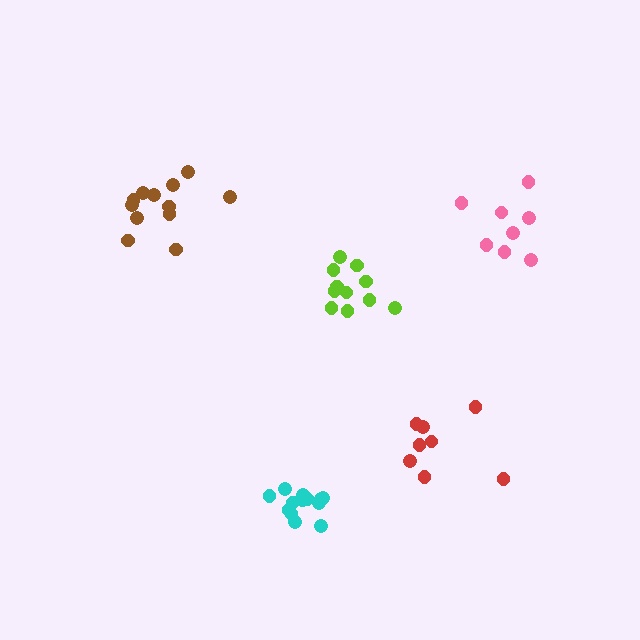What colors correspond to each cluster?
The clusters are colored: brown, cyan, red, lime, pink.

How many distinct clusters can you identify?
There are 5 distinct clusters.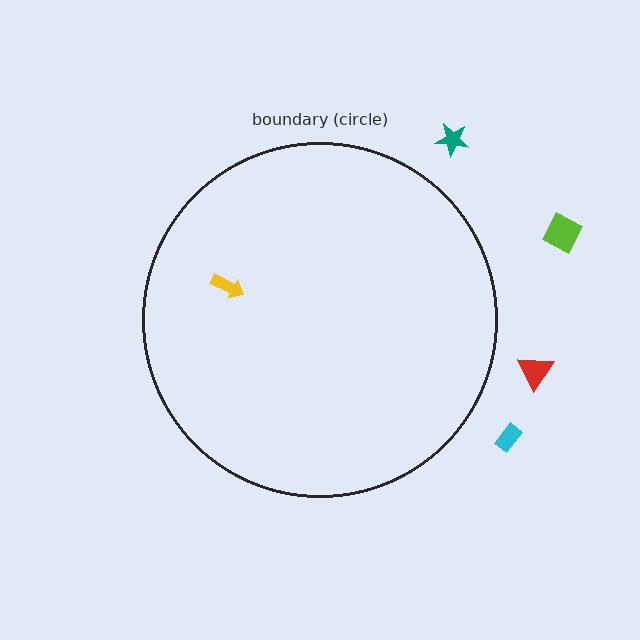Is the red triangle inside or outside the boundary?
Outside.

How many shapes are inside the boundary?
1 inside, 4 outside.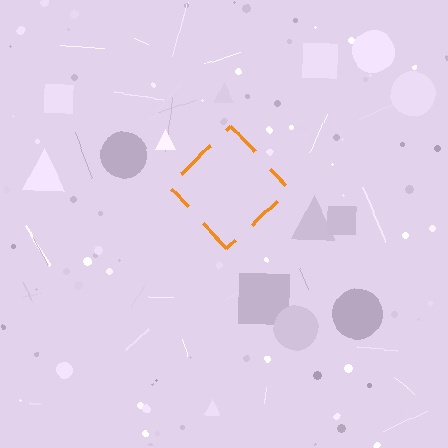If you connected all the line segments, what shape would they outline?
They would outline a diamond.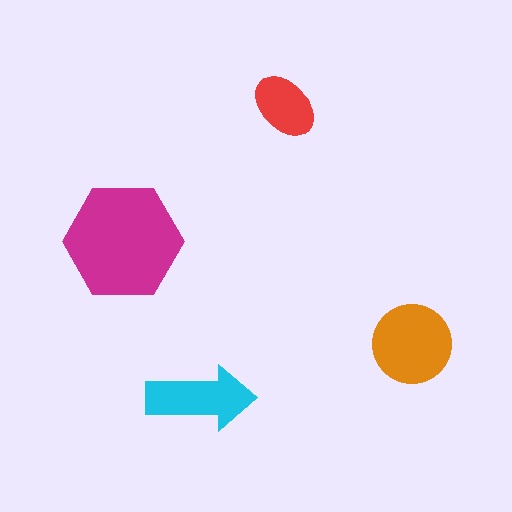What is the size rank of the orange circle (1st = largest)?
2nd.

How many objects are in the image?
There are 4 objects in the image.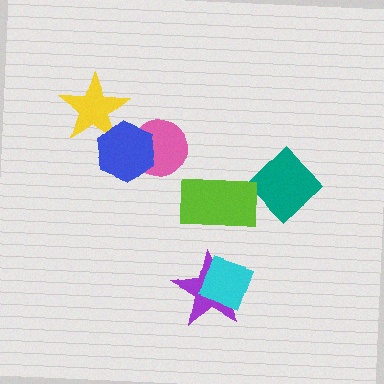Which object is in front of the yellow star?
The blue hexagon is in front of the yellow star.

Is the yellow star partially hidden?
Yes, it is partially covered by another shape.